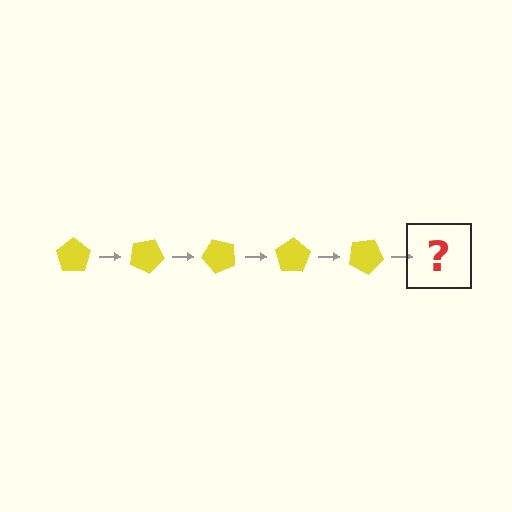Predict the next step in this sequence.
The next step is a yellow pentagon rotated 125 degrees.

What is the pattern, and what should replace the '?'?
The pattern is that the pentagon rotates 25 degrees each step. The '?' should be a yellow pentagon rotated 125 degrees.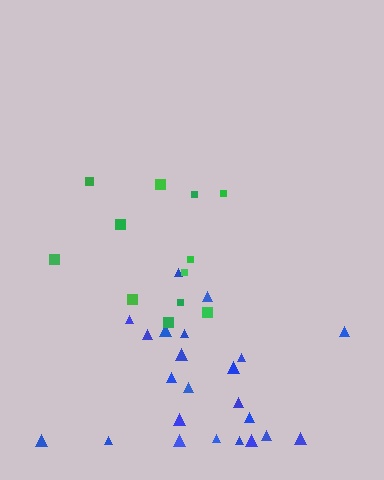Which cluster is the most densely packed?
Green.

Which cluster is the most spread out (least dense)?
Blue.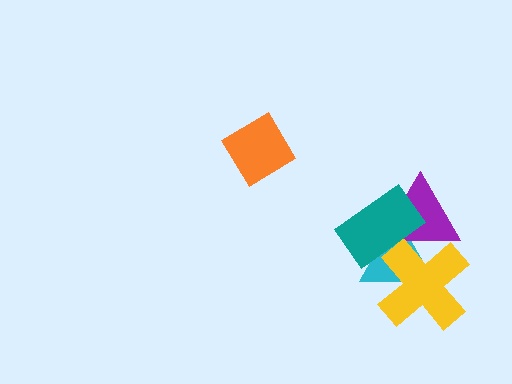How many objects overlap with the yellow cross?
3 objects overlap with the yellow cross.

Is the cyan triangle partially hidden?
Yes, it is partially covered by another shape.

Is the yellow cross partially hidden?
Yes, it is partially covered by another shape.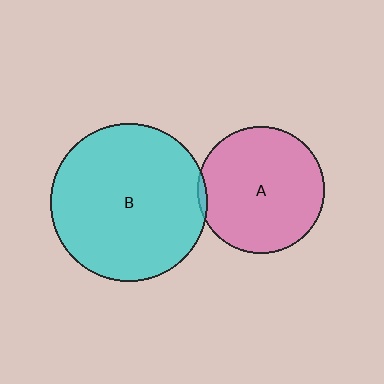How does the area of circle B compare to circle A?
Approximately 1.5 times.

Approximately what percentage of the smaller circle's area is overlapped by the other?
Approximately 5%.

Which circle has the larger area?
Circle B (cyan).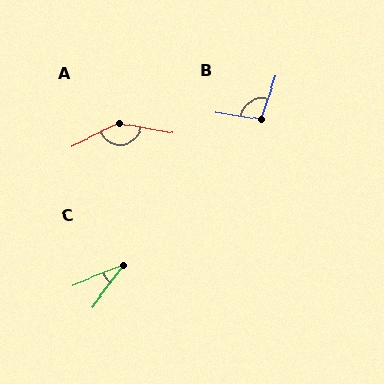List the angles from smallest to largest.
C (31°), B (100°), A (143°).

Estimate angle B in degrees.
Approximately 100 degrees.